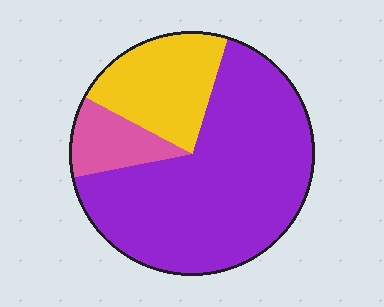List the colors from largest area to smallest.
From largest to smallest: purple, yellow, pink.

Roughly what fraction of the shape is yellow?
Yellow takes up less than a quarter of the shape.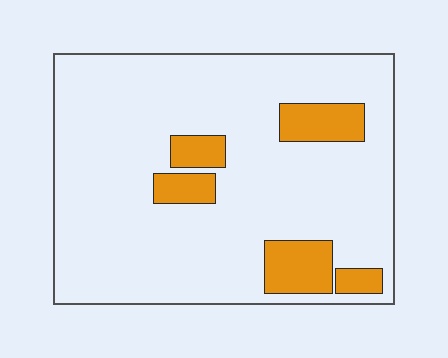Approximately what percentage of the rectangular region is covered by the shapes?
Approximately 15%.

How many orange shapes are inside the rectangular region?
5.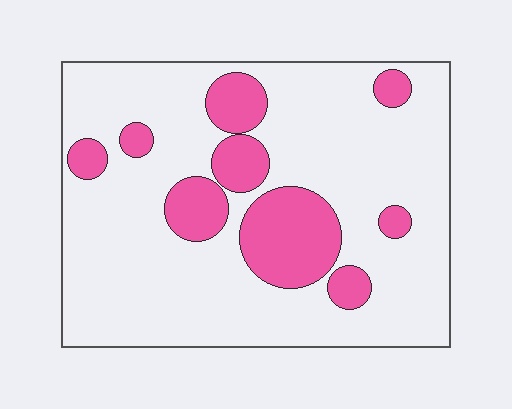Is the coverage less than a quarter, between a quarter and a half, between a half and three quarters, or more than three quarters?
Less than a quarter.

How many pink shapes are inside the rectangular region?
9.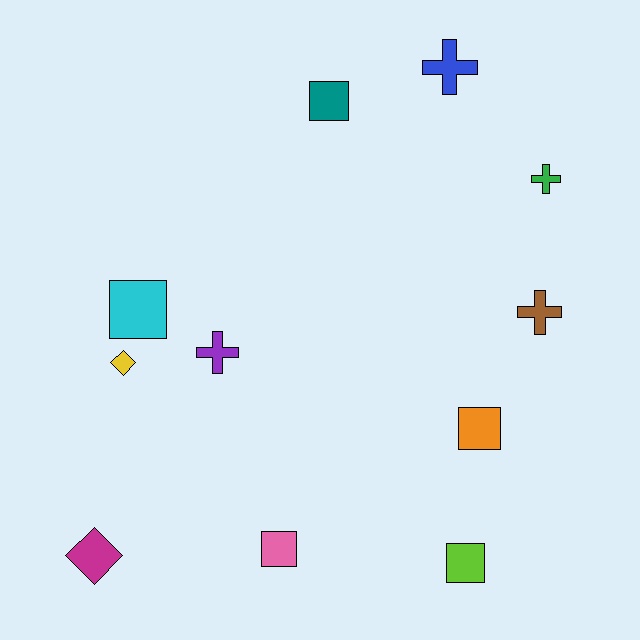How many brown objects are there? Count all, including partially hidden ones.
There is 1 brown object.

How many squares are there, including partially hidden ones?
There are 5 squares.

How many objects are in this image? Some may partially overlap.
There are 11 objects.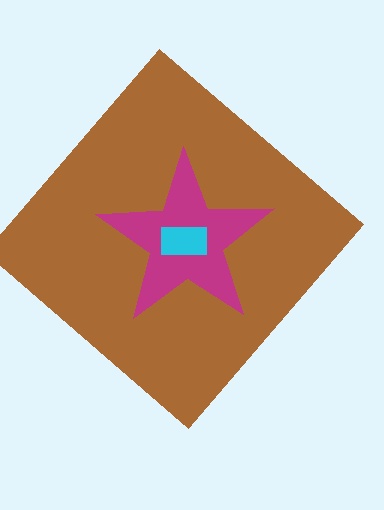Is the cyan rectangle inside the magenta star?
Yes.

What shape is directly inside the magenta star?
The cyan rectangle.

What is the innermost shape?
The cyan rectangle.